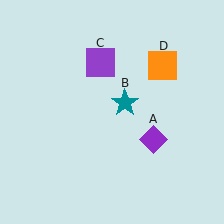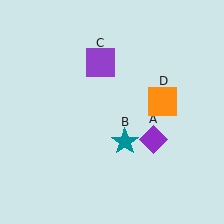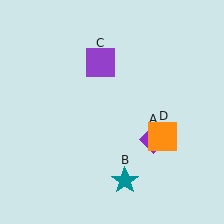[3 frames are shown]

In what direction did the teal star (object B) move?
The teal star (object B) moved down.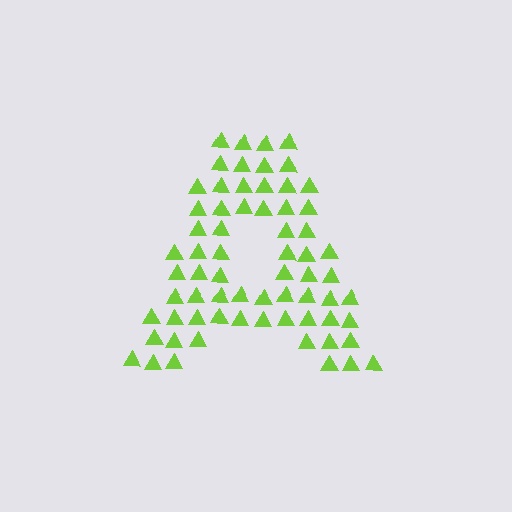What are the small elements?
The small elements are triangles.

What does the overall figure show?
The overall figure shows the letter A.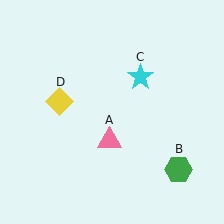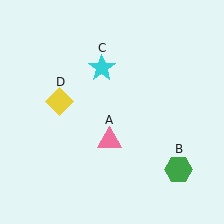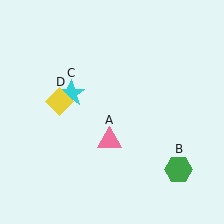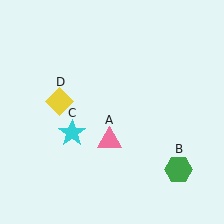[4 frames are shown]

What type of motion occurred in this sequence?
The cyan star (object C) rotated counterclockwise around the center of the scene.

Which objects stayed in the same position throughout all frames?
Pink triangle (object A) and green hexagon (object B) and yellow diamond (object D) remained stationary.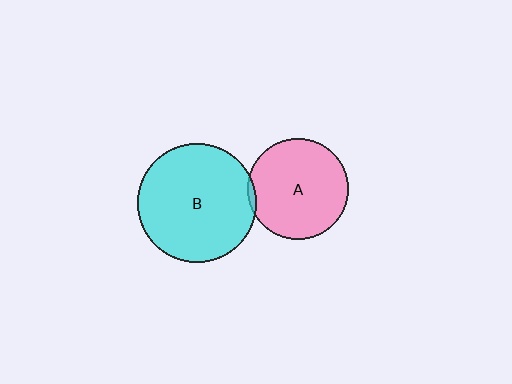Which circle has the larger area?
Circle B (cyan).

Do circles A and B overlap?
Yes.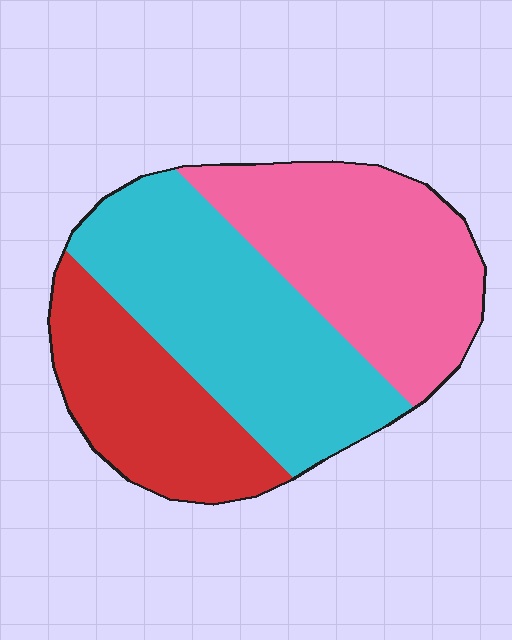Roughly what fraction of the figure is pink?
Pink takes up about one third (1/3) of the figure.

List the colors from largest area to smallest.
From largest to smallest: cyan, pink, red.